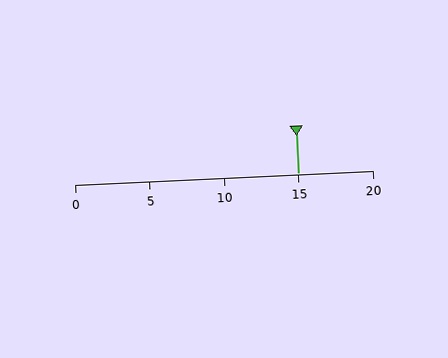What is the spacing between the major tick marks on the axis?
The major ticks are spaced 5 apart.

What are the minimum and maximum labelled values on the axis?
The axis runs from 0 to 20.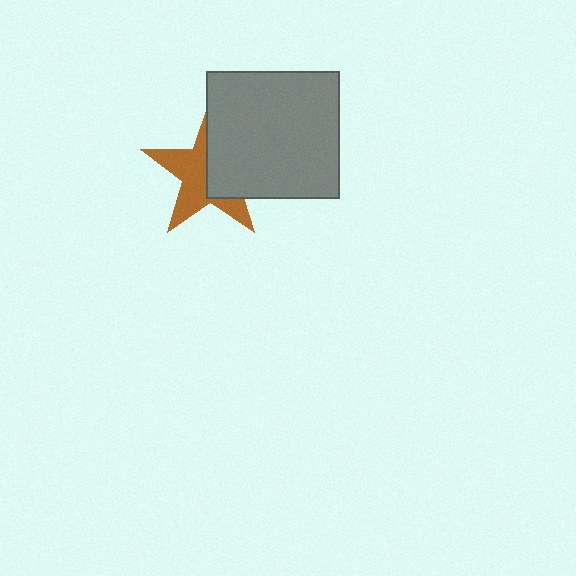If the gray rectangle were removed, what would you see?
You would see the complete brown star.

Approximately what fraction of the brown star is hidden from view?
Roughly 48% of the brown star is hidden behind the gray rectangle.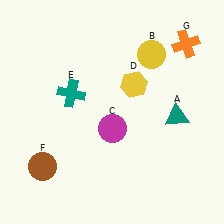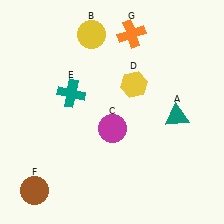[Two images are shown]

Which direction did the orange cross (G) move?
The orange cross (G) moved left.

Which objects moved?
The objects that moved are: the yellow circle (B), the brown circle (F), the orange cross (G).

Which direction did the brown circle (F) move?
The brown circle (F) moved down.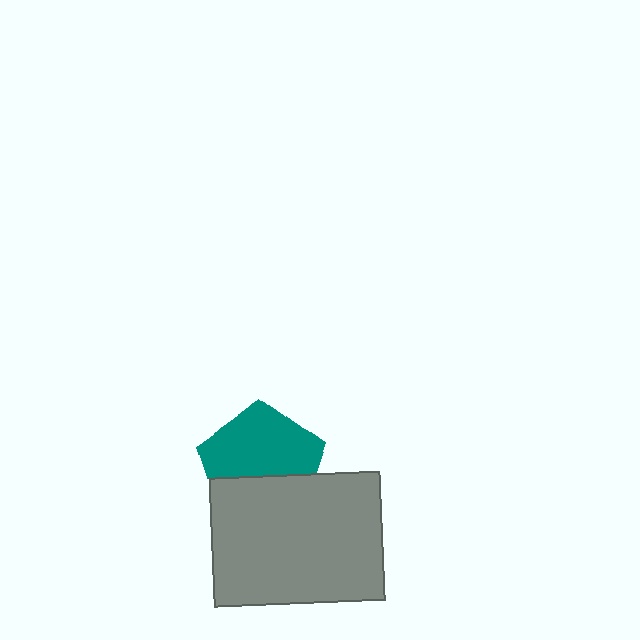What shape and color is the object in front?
The object in front is a gray rectangle.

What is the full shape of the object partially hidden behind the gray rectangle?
The partially hidden object is a teal pentagon.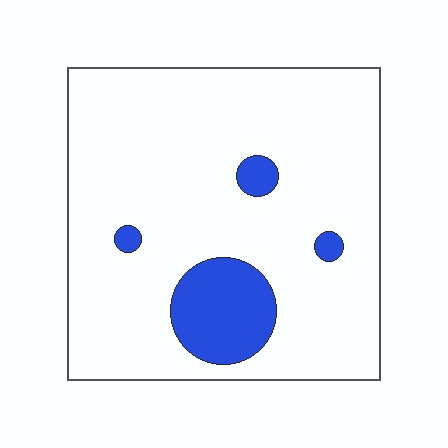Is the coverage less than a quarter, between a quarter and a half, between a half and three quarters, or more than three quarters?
Less than a quarter.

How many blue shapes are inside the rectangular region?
4.